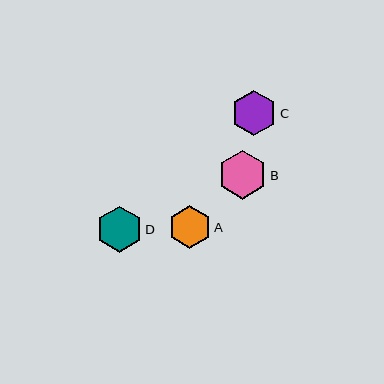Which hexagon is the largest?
Hexagon B is the largest with a size of approximately 49 pixels.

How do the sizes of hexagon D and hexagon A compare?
Hexagon D and hexagon A are approximately the same size.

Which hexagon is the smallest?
Hexagon A is the smallest with a size of approximately 42 pixels.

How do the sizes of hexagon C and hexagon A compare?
Hexagon C and hexagon A are approximately the same size.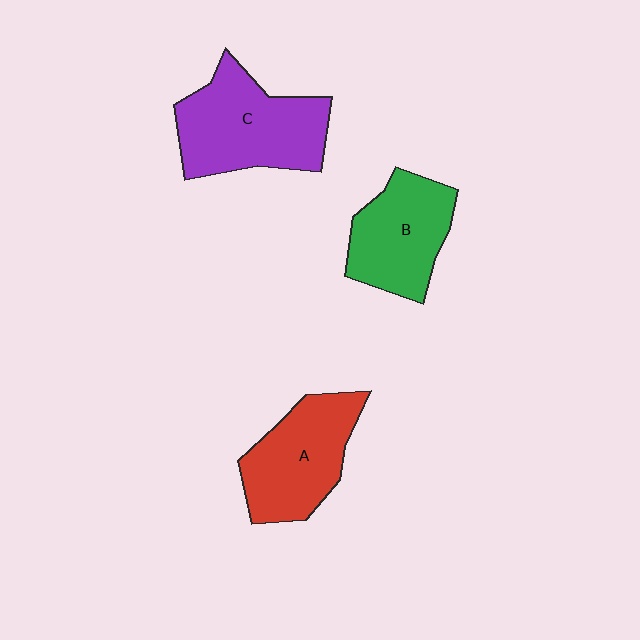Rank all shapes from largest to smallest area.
From largest to smallest: C (purple), A (red), B (green).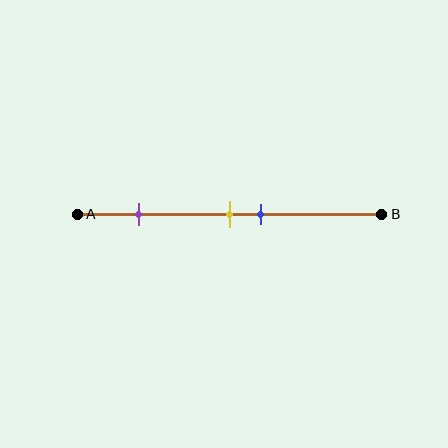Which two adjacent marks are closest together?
The yellow and blue marks are the closest adjacent pair.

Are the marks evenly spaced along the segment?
No, the marks are not evenly spaced.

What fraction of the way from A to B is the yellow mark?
The yellow mark is approximately 50% (0.5) of the way from A to B.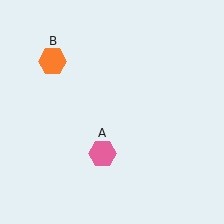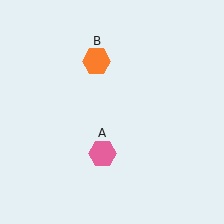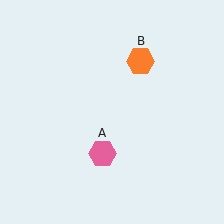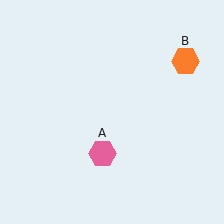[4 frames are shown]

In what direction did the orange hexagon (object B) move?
The orange hexagon (object B) moved right.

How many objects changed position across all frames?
1 object changed position: orange hexagon (object B).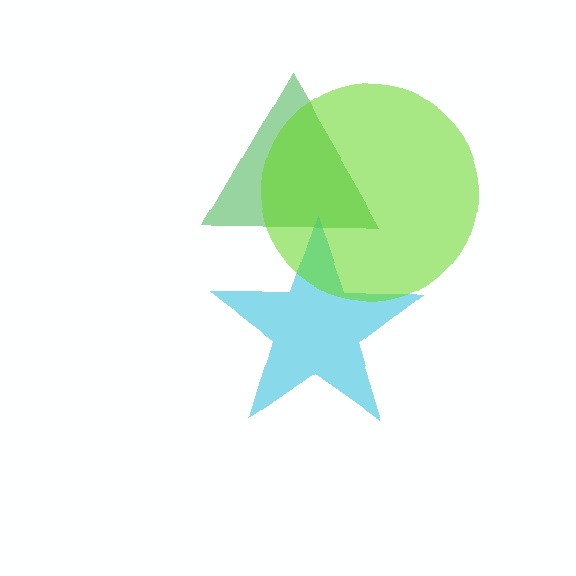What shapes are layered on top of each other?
The layered shapes are: a green triangle, a cyan star, a lime circle.